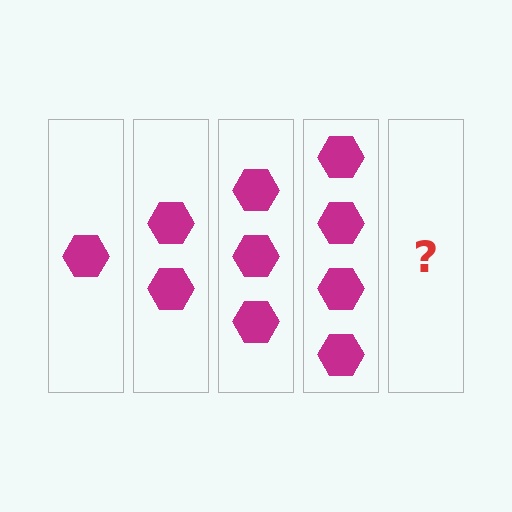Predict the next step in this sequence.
The next step is 5 hexagons.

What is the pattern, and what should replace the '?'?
The pattern is that each step adds one more hexagon. The '?' should be 5 hexagons.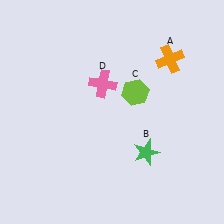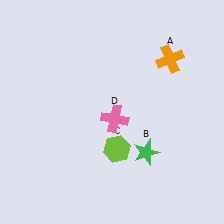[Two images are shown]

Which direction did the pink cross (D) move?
The pink cross (D) moved down.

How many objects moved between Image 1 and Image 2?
2 objects moved between the two images.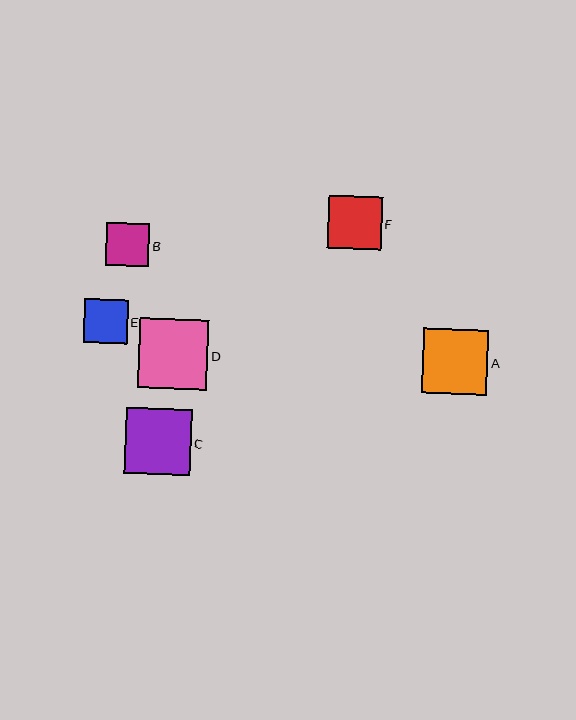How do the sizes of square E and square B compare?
Square E and square B are approximately the same size.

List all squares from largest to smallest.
From largest to smallest: D, C, A, F, E, B.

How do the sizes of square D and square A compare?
Square D and square A are approximately the same size.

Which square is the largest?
Square D is the largest with a size of approximately 69 pixels.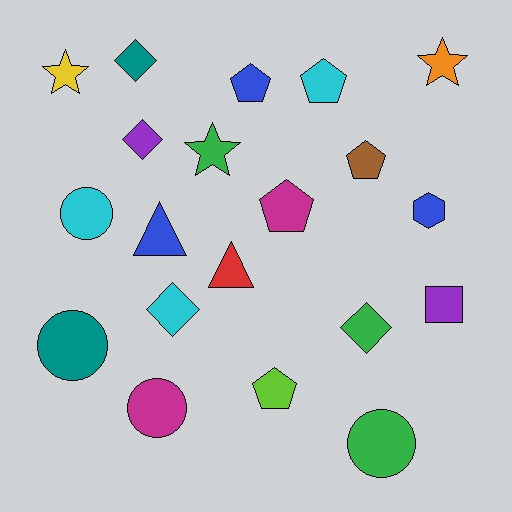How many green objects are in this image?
There are 3 green objects.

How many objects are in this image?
There are 20 objects.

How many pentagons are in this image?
There are 5 pentagons.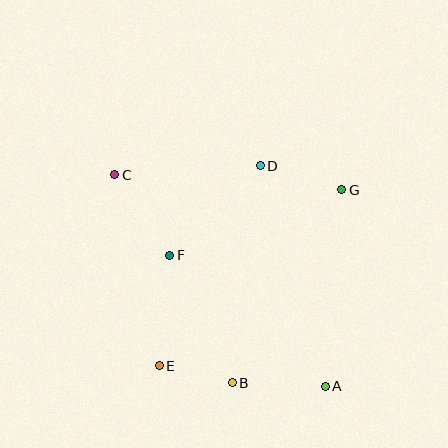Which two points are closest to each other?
Points B and E are closest to each other.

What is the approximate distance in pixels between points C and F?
The distance between C and F is approximately 97 pixels.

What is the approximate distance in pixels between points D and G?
The distance between D and G is approximately 85 pixels.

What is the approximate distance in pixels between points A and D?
The distance between A and D is approximately 230 pixels.